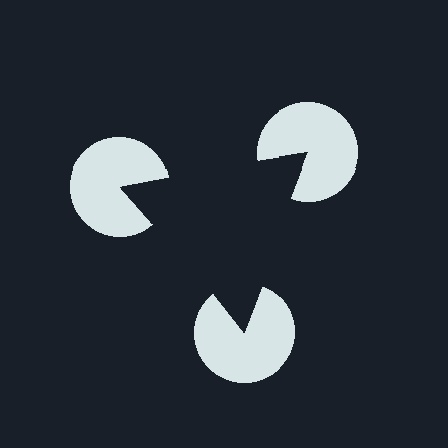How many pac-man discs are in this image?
There are 3 — one at each vertex of the illusory triangle.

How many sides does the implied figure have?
3 sides.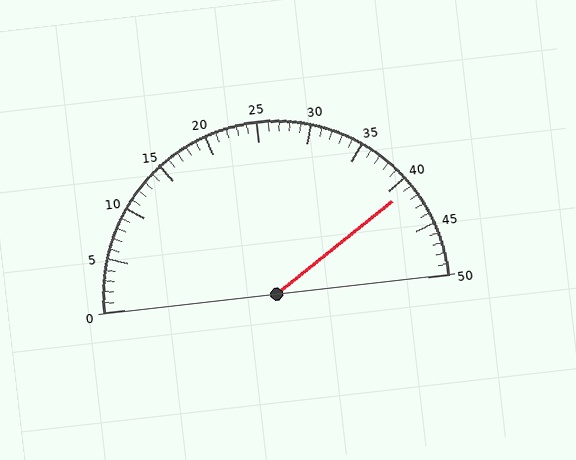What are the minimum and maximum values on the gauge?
The gauge ranges from 0 to 50.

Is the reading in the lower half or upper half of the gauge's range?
The reading is in the upper half of the range (0 to 50).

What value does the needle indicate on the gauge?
The needle indicates approximately 41.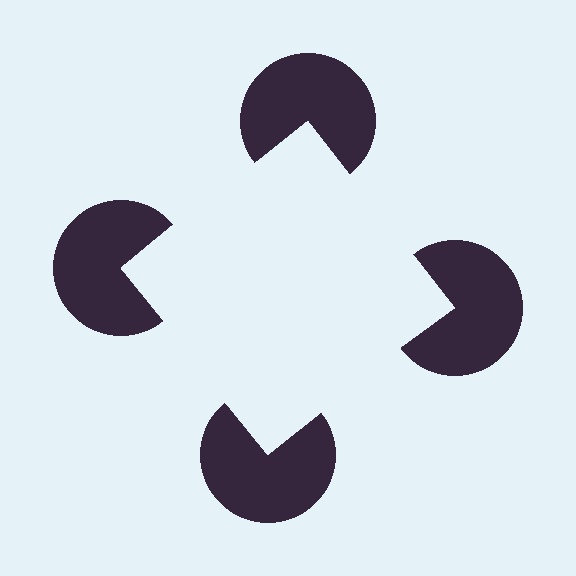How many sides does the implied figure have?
4 sides.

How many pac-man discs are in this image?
There are 4 — one at each vertex of the illusory square.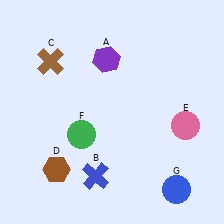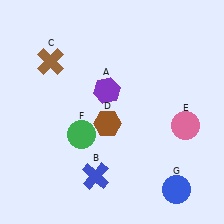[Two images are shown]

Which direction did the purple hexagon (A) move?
The purple hexagon (A) moved down.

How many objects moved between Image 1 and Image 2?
2 objects moved between the two images.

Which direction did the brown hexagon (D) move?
The brown hexagon (D) moved right.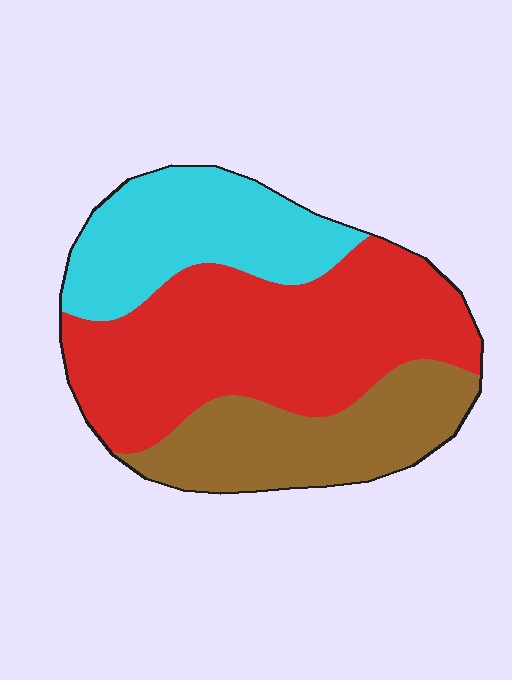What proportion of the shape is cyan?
Cyan covers roughly 25% of the shape.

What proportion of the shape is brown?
Brown takes up about one quarter (1/4) of the shape.